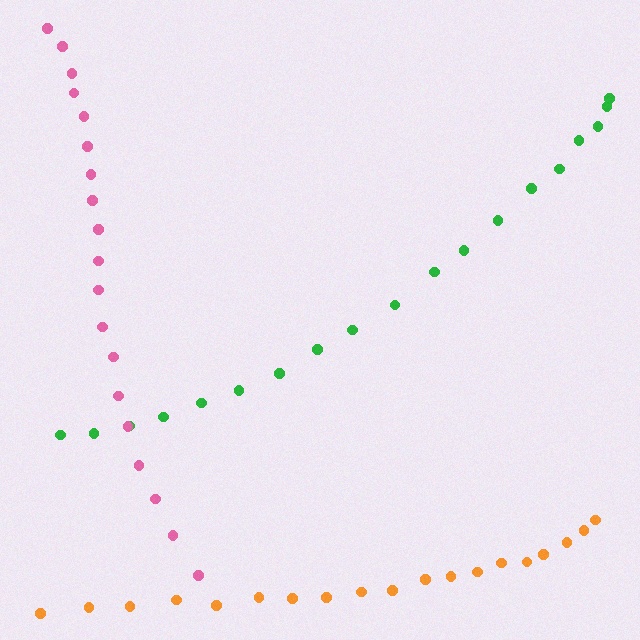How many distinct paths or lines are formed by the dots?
There are 3 distinct paths.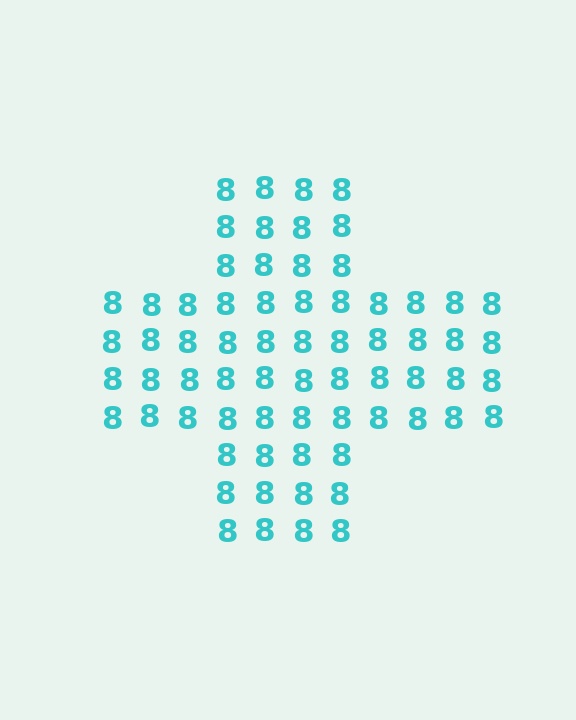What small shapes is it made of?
It is made of small digit 8's.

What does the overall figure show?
The overall figure shows a cross.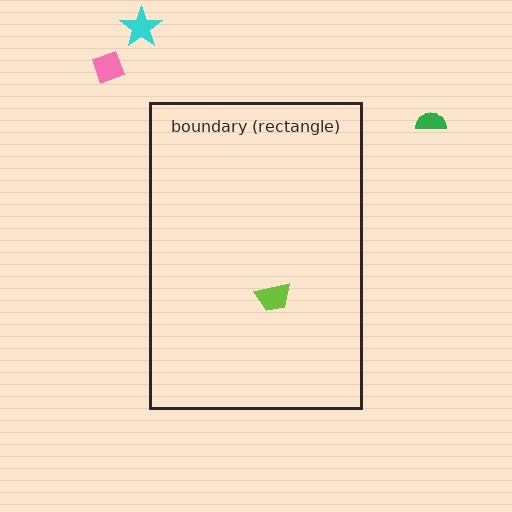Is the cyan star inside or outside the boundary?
Outside.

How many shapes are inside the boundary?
1 inside, 3 outside.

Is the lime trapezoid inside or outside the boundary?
Inside.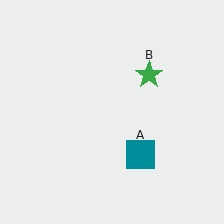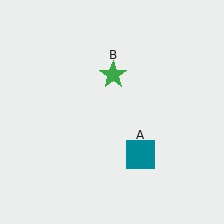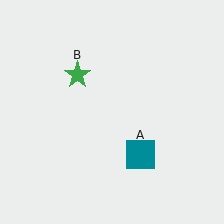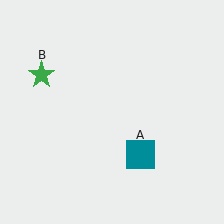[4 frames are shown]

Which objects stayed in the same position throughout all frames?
Teal square (object A) remained stationary.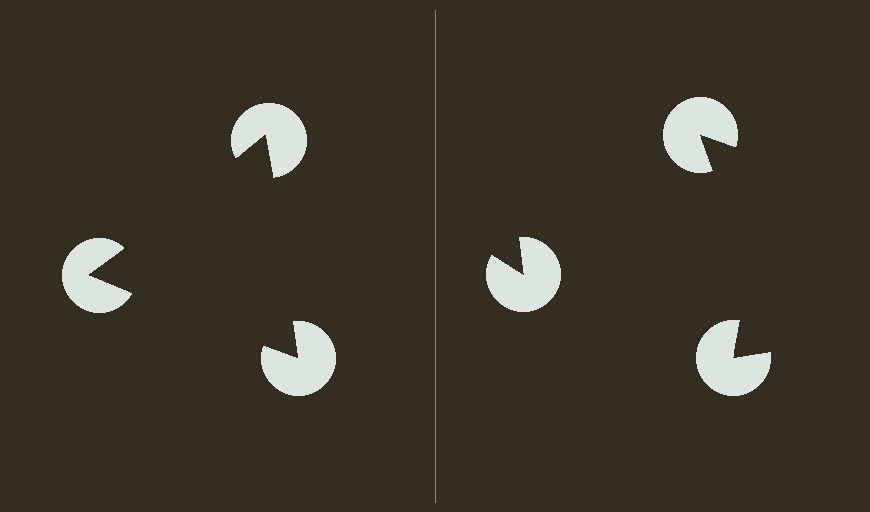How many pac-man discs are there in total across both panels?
6 — 3 on each side.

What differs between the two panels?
The pac-man discs are positioned identically on both sides; only the wedge orientations differ. On the left they align to a triangle; on the right they are misaligned.